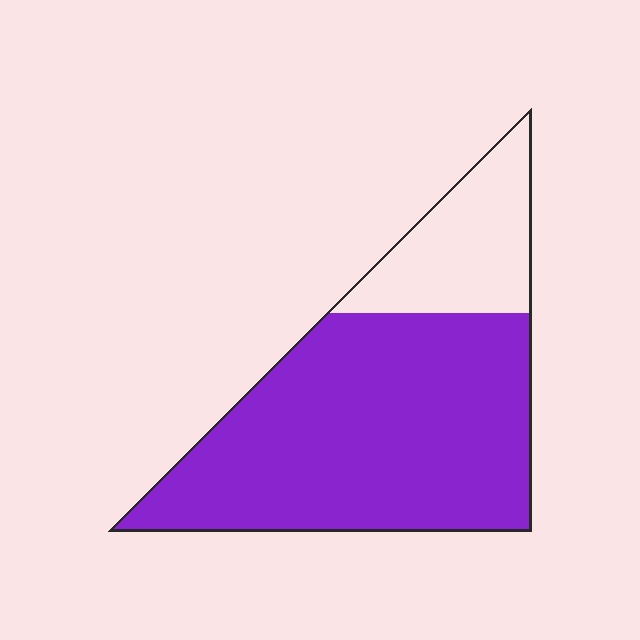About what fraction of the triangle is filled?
About three quarters (3/4).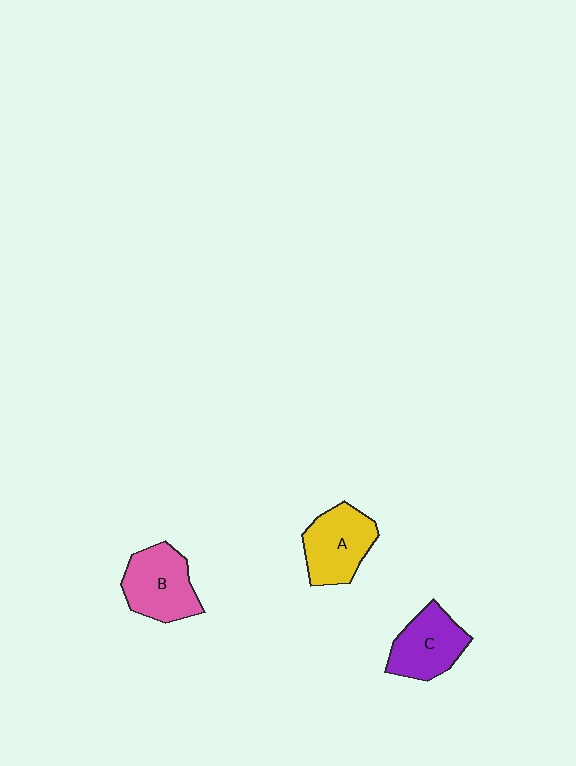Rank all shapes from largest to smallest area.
From largest to smallest: B (pink), A (yellow), C (purple).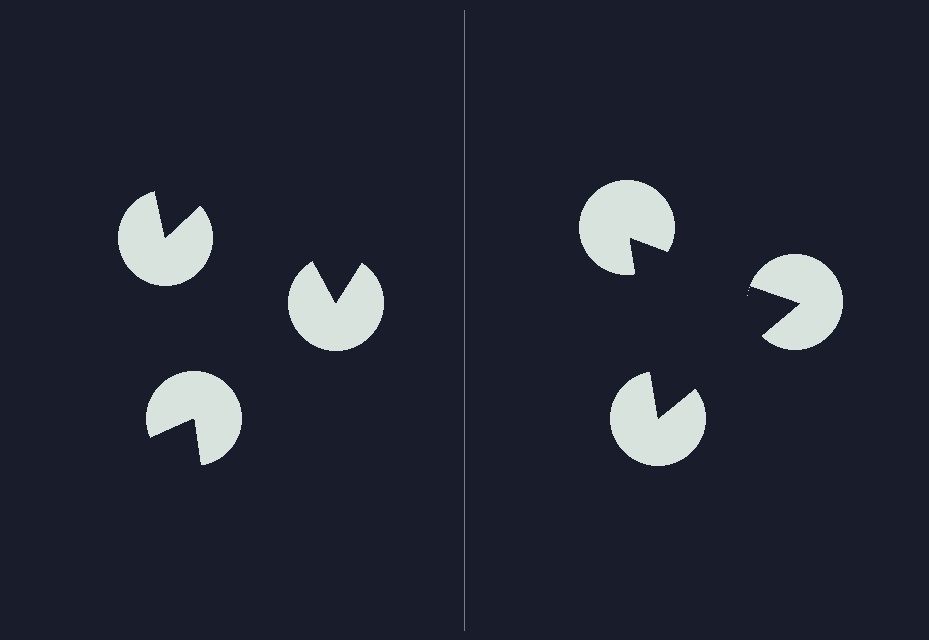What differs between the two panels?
The pac-man discs are positioned identically on both sides; only the wedge orientations differ. On the right they align to a triangle; on the left they are misaligned.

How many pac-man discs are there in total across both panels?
6 — 3 on each side.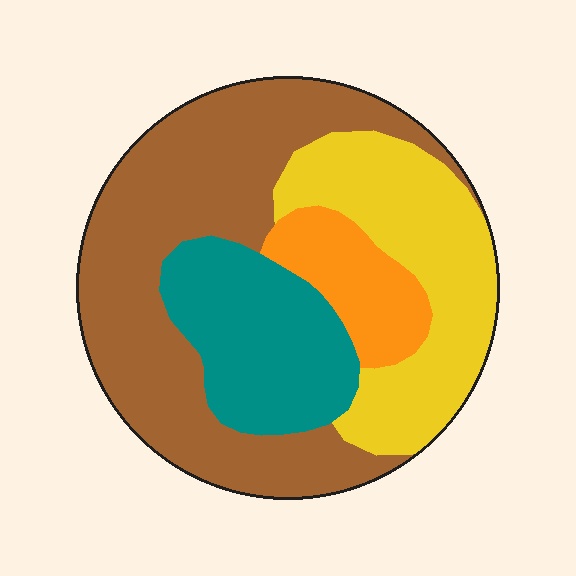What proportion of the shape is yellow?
Yellow takes up between a quarter and a half of the shape.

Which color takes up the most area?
Brown, at roughly 45%.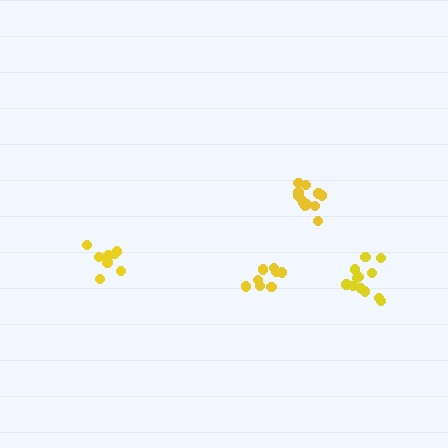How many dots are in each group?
Group 1: 8 dots, Group 2: 8 dots, Group 3: 12 dots, Group 4: 12 dots (40 total).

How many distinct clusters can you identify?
There are 4 distinct clusters.